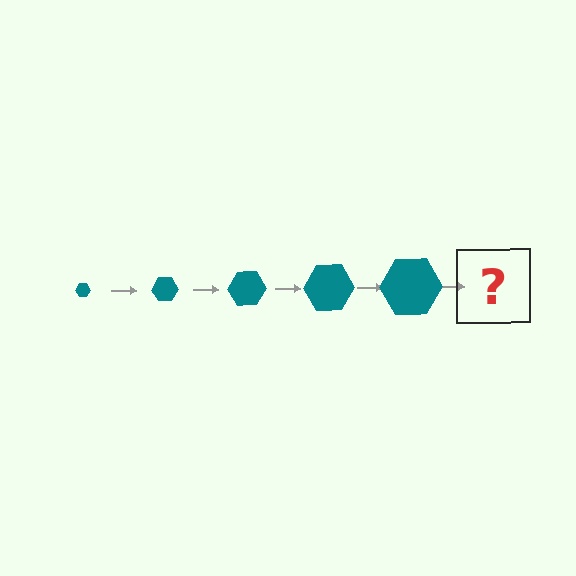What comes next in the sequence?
The next element should be a teal hexagon, larger than the previous one.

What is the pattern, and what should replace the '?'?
The pattern is that the hexagon gets progressively larger each step. The '?' should be a teal hexagon, larger than the previous one.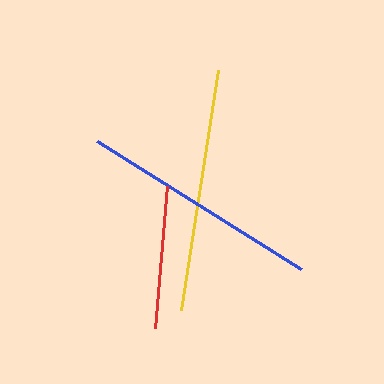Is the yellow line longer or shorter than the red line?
The yellow line is longer than the red line.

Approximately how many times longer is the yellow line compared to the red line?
The yellow line is approximately 1.7 times the length of the red line.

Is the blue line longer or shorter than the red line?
The blue line is longer than the red line.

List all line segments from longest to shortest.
From longest to shortest: yellow, blue, red.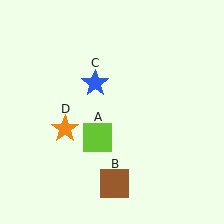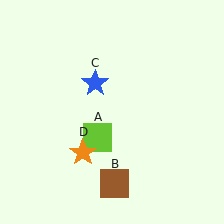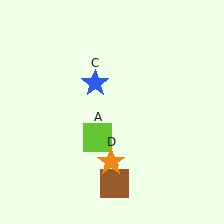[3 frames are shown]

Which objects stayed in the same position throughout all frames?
Lime square (object A) and brown square (object B) and blue star (object C) remained stationary.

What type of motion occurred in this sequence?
The orange star (object D) rotated counterclockwise around the center of the scene.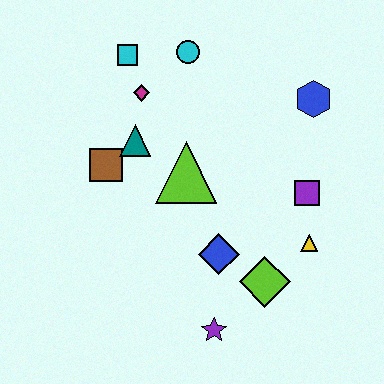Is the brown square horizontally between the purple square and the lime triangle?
No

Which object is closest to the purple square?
The yellow triangle is closest to the purple square.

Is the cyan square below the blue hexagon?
No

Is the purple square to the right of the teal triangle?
Yes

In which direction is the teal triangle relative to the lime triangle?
The teal triangle is to the left of the lime triangle.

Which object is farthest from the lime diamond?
The cyan square is farthest from the lime diamond.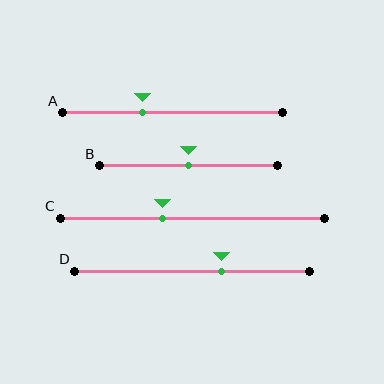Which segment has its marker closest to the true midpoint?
Segment B has its marker closest to the true midpoint.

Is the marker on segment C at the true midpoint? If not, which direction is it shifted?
No, the marker on segment C is shifted to the left by about 11% of the segment length.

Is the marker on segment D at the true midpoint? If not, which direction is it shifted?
No, the marker on segment D is shifted to the right by about 13% of the segment length.